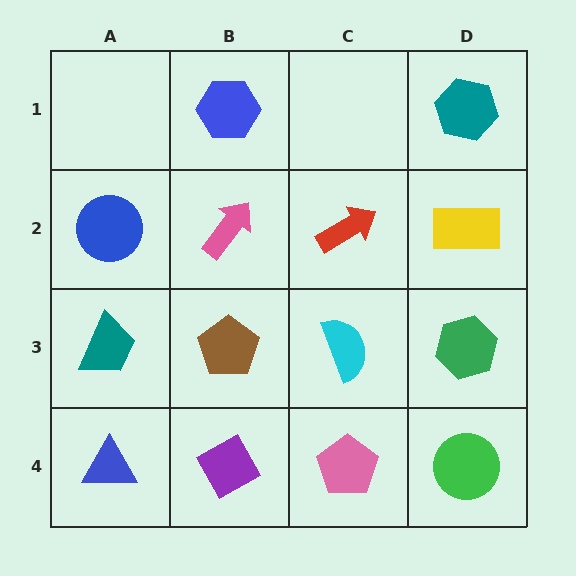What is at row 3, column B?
A brown pentagon.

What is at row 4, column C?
A pink pentagon.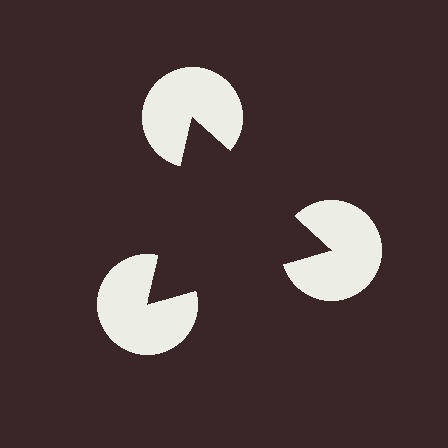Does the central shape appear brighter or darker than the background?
It typically appears slightly darker than the background, even though no actual brightness change is drawn.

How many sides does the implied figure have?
3 sides.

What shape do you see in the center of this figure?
An illusory triangle — its edges are inferred from the aligned wedge cuts in the pac-man discs, not physically drawn.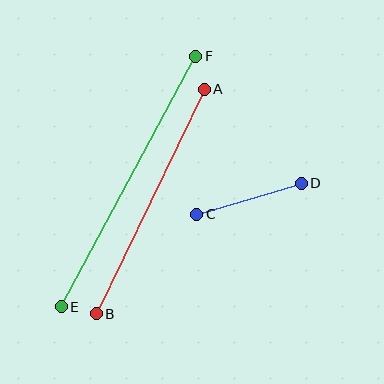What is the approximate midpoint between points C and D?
The midpoint is at approximately (249, 199) pixels.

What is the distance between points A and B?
The distance is approximately 249 pixels.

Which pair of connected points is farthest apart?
Points E and F are farthest apart.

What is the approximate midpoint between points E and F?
The midpoint is at approximately (128, 182) pixels.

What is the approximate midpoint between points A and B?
The midpoint is at approximately (150, 201) pixels.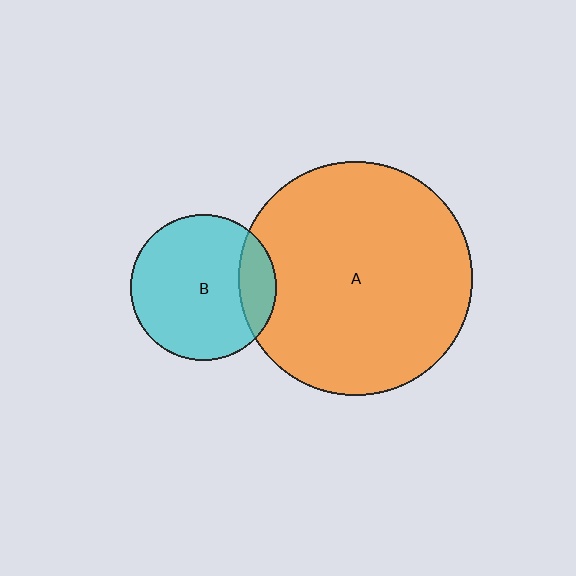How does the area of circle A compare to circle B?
Approximately 2.6 times.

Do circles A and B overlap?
Yes.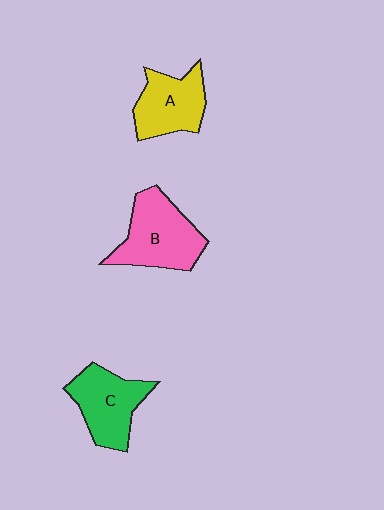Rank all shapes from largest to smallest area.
From largest to smallest: B (pink), C (green), A (yellow).